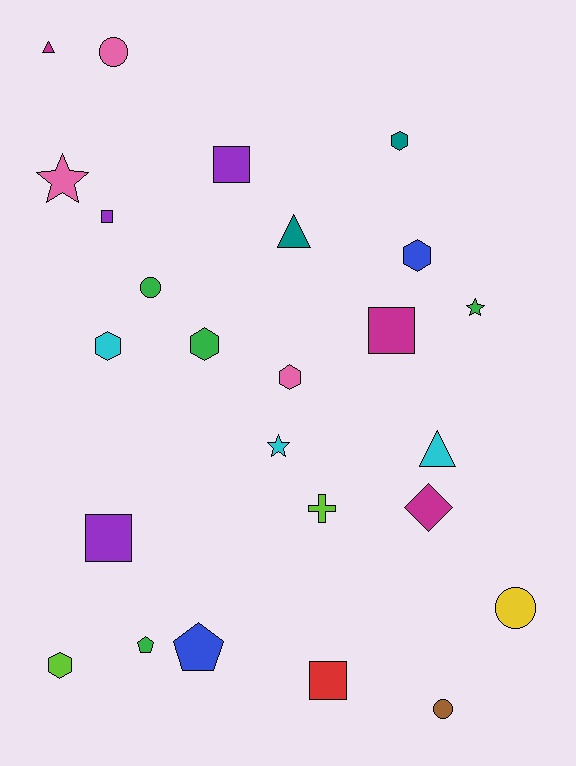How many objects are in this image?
There are 25 objects.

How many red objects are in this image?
There is 1 red object.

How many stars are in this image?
There are 3 stars.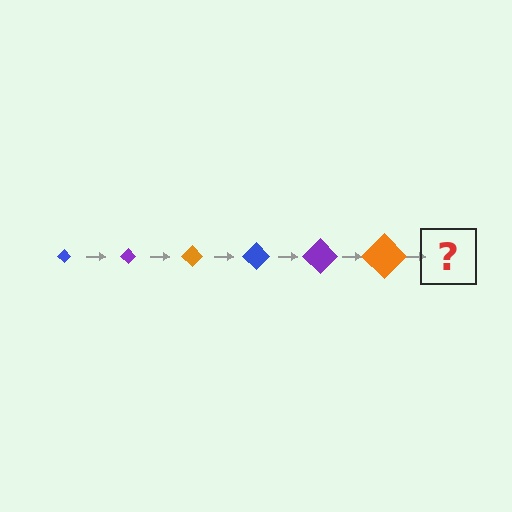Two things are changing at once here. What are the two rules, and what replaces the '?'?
The two rules are that the diamond grows larger each step and the color cycles through blue, purple, and orange. The '?' should be a blue diamond, larger than the previous one.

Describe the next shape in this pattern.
It should be a blue diamond, larger than the previous one.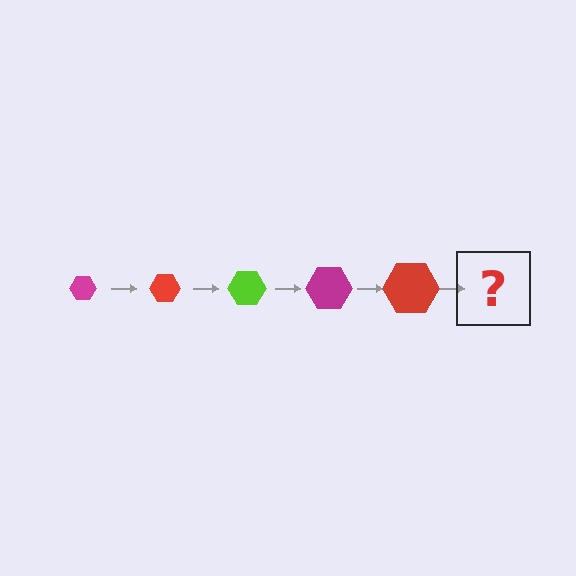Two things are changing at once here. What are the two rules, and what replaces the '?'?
The two rules are that the hexagon grows larger each step and the color cycles through magenta, red, and lime. The '?' should be a lime hexagon, larger than the previous one.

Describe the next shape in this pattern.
It should be a lime hexagon, larger than the previous one.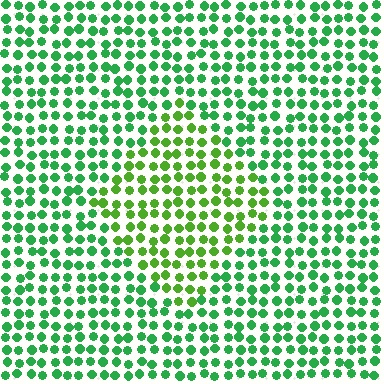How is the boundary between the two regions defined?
The boundary is defined purely by a slight shift in hue (about 32 degrees). Spacing, size, and orientation are identical on both sides.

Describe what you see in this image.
The image is filled with small green elements in a uniform arrangement. A diamond-shaped region is visible where the elements are tinted to a slightly different hue, forming a subtle color boundary.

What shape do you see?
I see a diamond.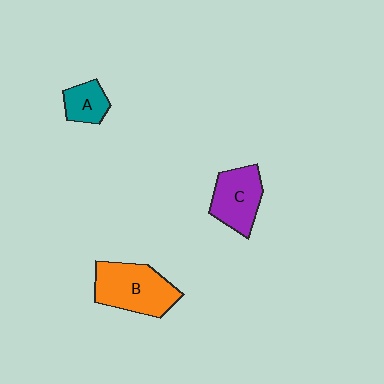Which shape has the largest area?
Shape B (orange).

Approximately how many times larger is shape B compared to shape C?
Approximately 1.3 times.